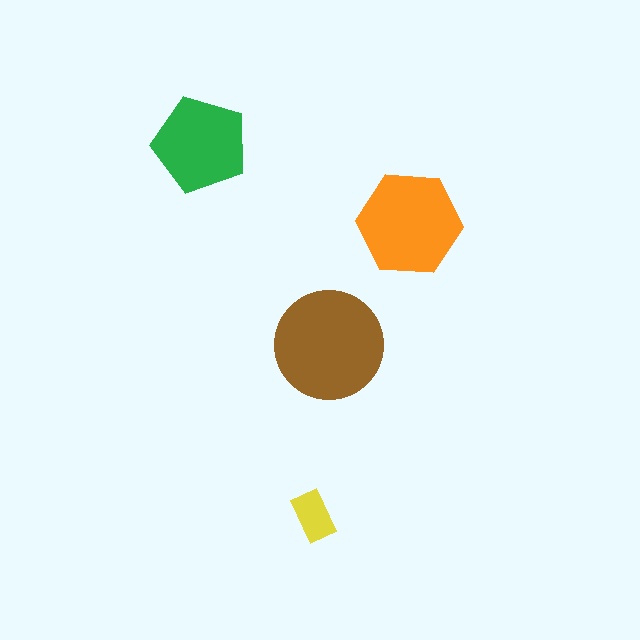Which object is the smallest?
The yellow rectangle.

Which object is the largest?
The brown circle.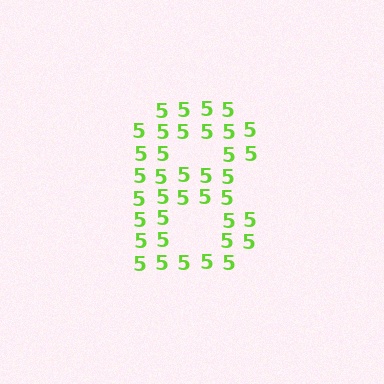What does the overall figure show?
The overall figure shows the digit 8.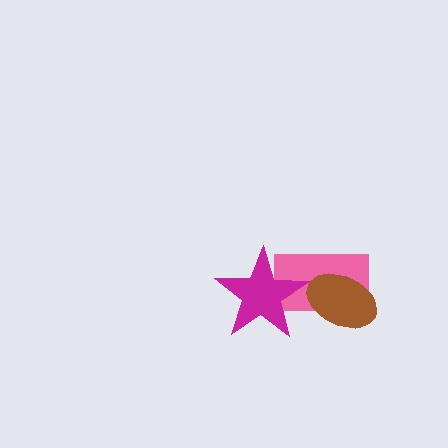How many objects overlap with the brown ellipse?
1 object overlaps with the brown ellipse.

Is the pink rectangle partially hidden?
Yes, it is partially covered by another shape.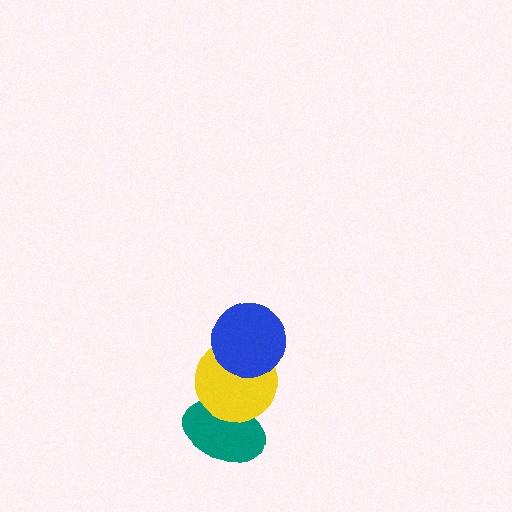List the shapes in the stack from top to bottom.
From top to bottom: the blue circle, the yellow circle, the teal ellipse.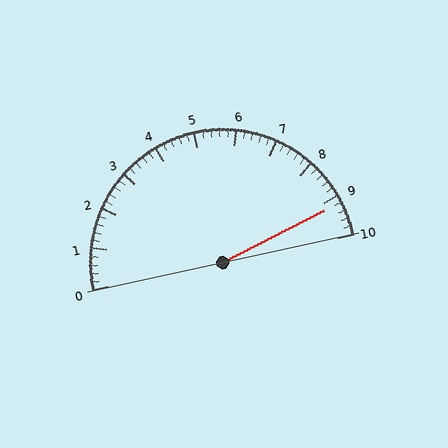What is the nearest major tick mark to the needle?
The nearest major tick mark is 9.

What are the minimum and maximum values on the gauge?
The gauge ranges from 0 to 10.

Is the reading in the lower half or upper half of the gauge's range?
The reading is in the upper half of the range (0 to 10).